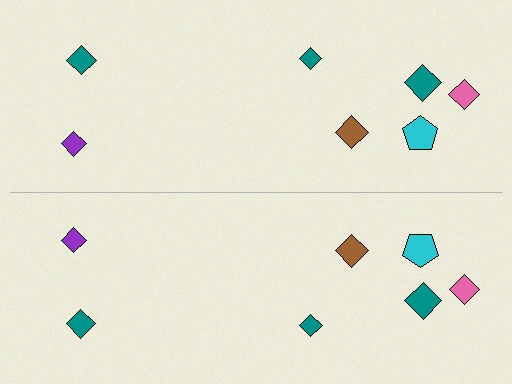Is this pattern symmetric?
Yes, this pattern has bilateral (reflection) symmetry.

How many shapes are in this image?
There are 14 shapes in this image.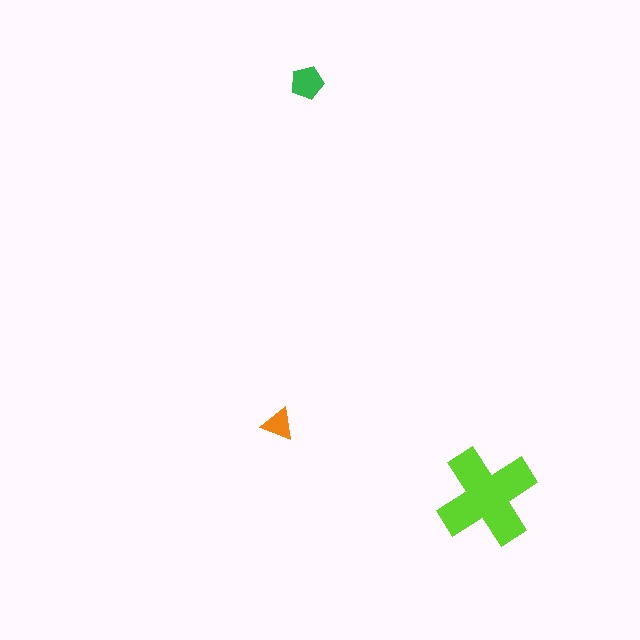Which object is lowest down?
The lime cross is bottommost.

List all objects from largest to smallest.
The lime cross, the green pentagon, the orange triangle.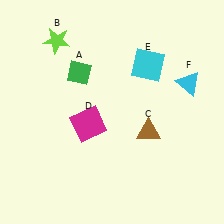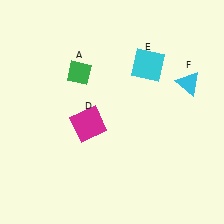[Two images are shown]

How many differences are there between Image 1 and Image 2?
There are 2 differences between the two images.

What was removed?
The brown triangle (C), the lime star (B) were removed in Image 2.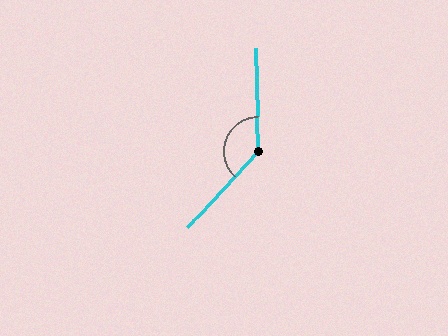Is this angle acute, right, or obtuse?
It is obtuse.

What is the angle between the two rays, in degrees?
Approximately 136 degrees.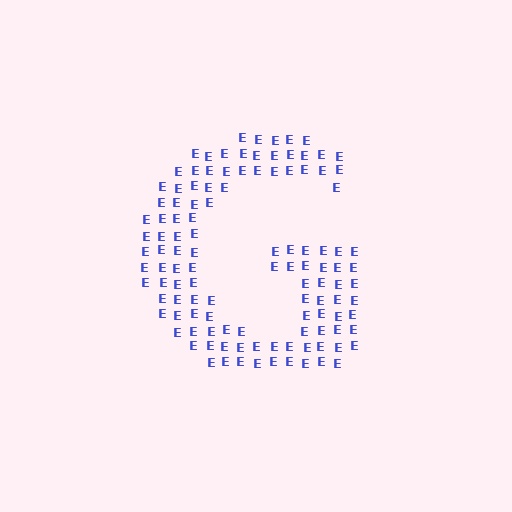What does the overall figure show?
The overall figure shows the letter G.